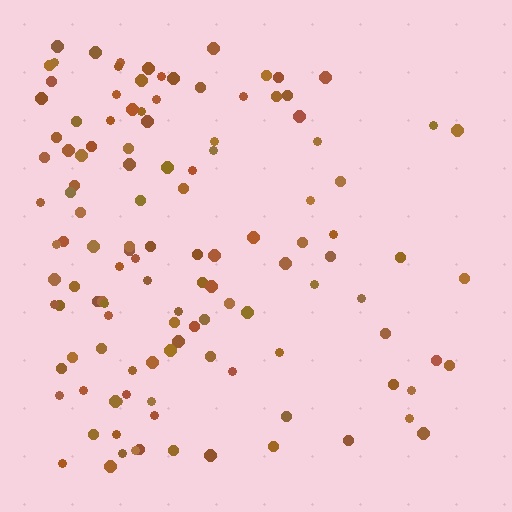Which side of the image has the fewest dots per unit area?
The right.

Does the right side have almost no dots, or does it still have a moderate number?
Still a moderate number, just noticeably fewer than the left.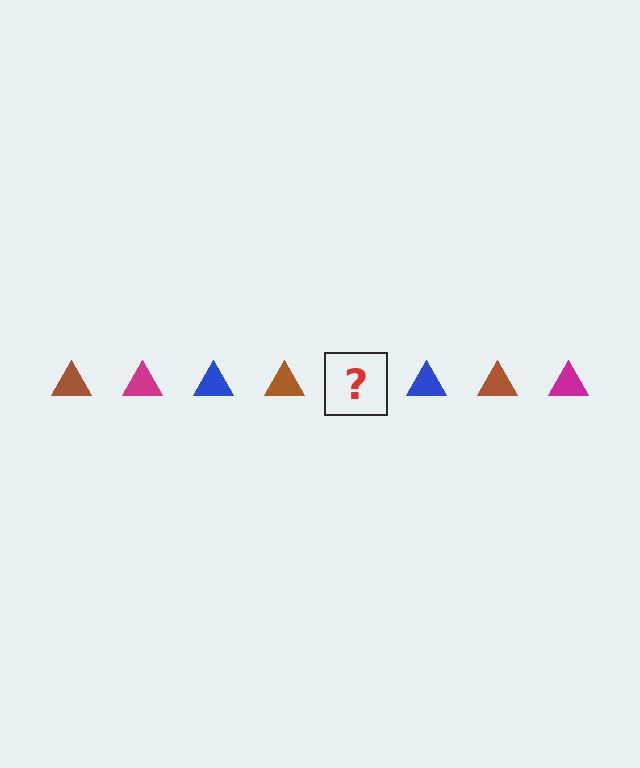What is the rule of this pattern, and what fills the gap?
The rule is that the pattern cycles through brown, magenta, blue triangles. The gap should be filled with a magenta triangle.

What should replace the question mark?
The question mark should be replaced with a magenta triangle.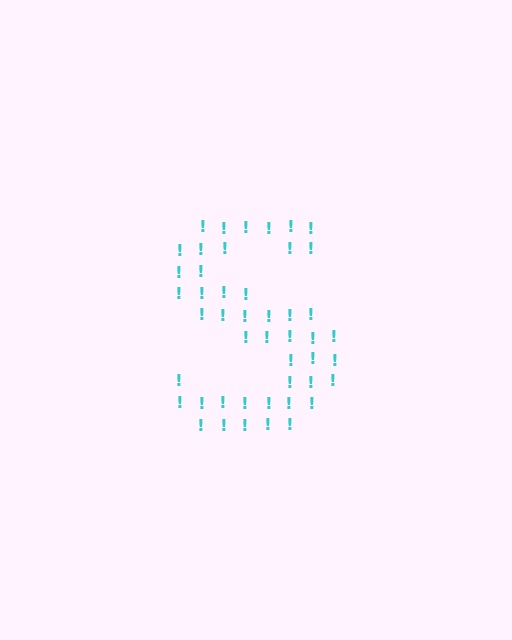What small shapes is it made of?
It is made of small exclamation marks.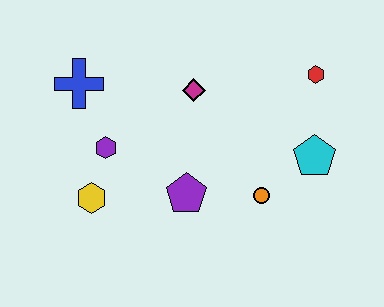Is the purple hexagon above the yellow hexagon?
Yes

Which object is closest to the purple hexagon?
The yellow hexagon is closest to the purple hexagon.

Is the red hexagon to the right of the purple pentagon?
Yes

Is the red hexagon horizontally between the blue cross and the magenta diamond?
No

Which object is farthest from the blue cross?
The cyan pentagon is farthest from the blue cross.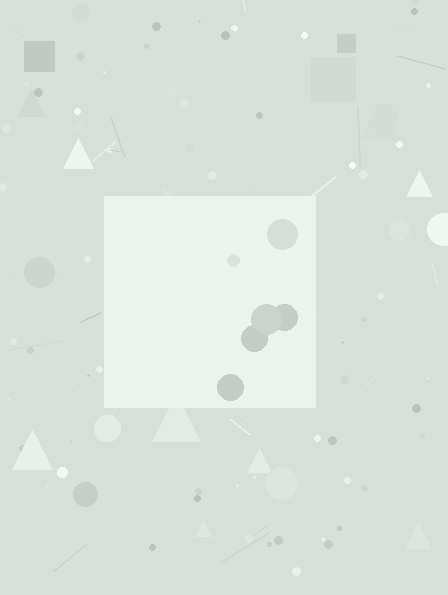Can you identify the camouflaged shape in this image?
The camouflaged shape is a square.